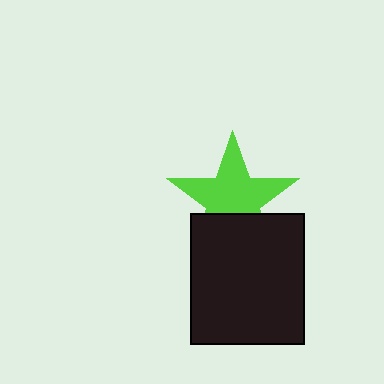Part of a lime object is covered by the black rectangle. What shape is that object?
It is a star.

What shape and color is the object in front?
The object in front is a black rectangle.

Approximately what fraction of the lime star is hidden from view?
Roughly 32% of the lime star is hidden behind the black rectangle.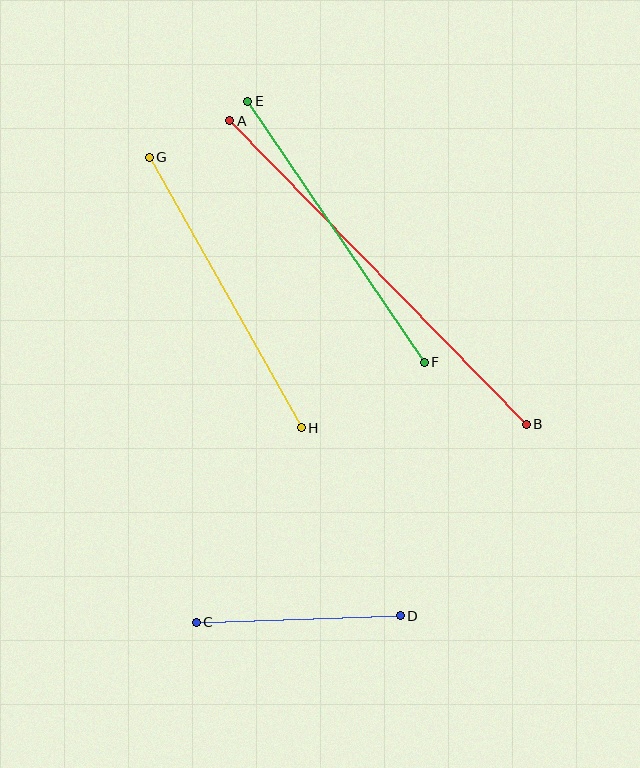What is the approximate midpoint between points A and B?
The midpoint is at approximately (378, 272) pixels.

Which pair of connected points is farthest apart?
Points A and B are farthest apart.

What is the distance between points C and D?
The distance is approximately 204 pixels.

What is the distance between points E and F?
The distance is approximately 315 pixels.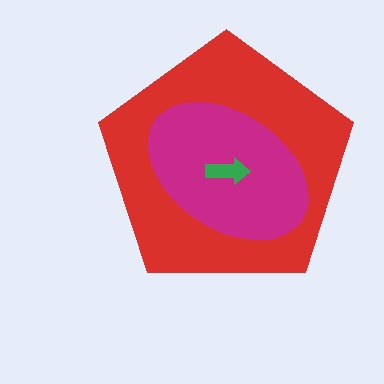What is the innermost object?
The green arrow.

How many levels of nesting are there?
3.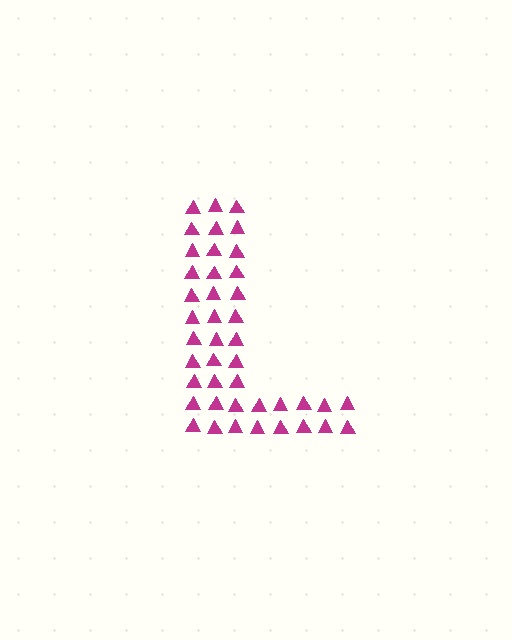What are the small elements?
The small elements are triangles.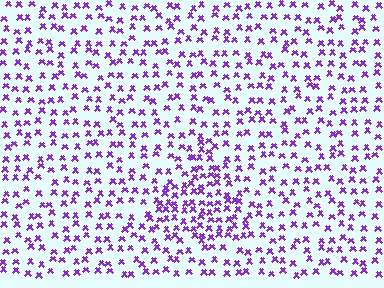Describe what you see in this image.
The image contains small purple elements arranged at two different densities. A triangle-shaped region is visible where the elements are more densely packed than the surrounding area.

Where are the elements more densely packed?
The elements are more densely packed inside the triangle boundary.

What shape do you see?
I see a triangle.